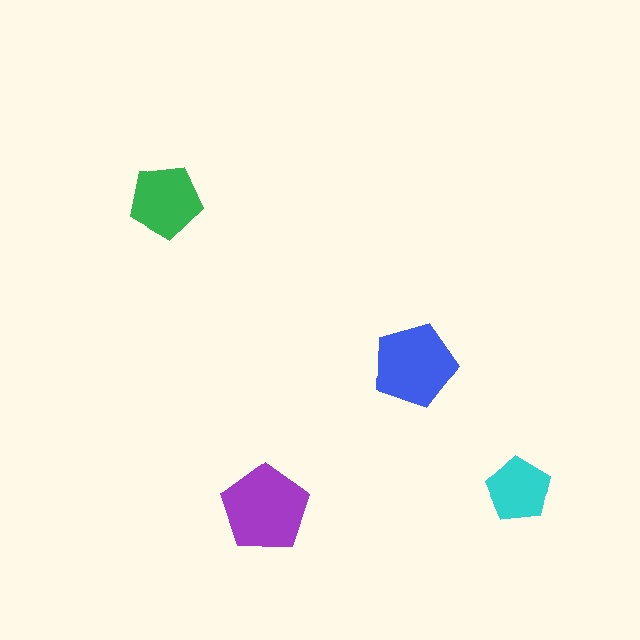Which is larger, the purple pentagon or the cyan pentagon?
The purple one.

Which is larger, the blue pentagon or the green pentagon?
The blue one.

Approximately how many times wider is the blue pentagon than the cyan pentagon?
About 1.5 times wider.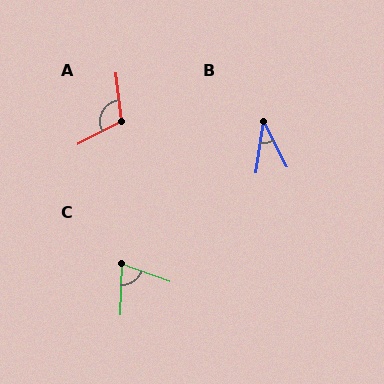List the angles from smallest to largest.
B (35°), C (72°), A (112°).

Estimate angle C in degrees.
Approximately 72 degrees.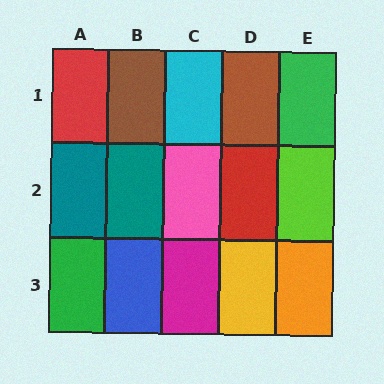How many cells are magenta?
1 cell is magenta.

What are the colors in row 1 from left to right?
Red, brown, cyan, brown, green.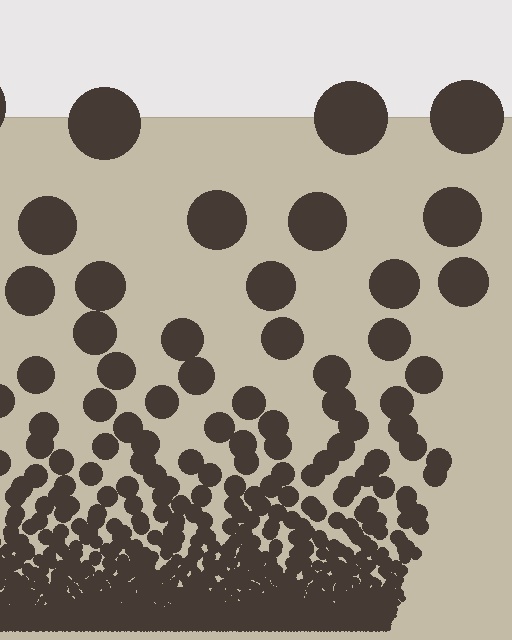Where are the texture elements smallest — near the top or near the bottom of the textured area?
Near the bottom.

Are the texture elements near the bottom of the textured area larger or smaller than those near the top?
Smaller. The gradient is inverted — elements near the bottom are smaller and denser.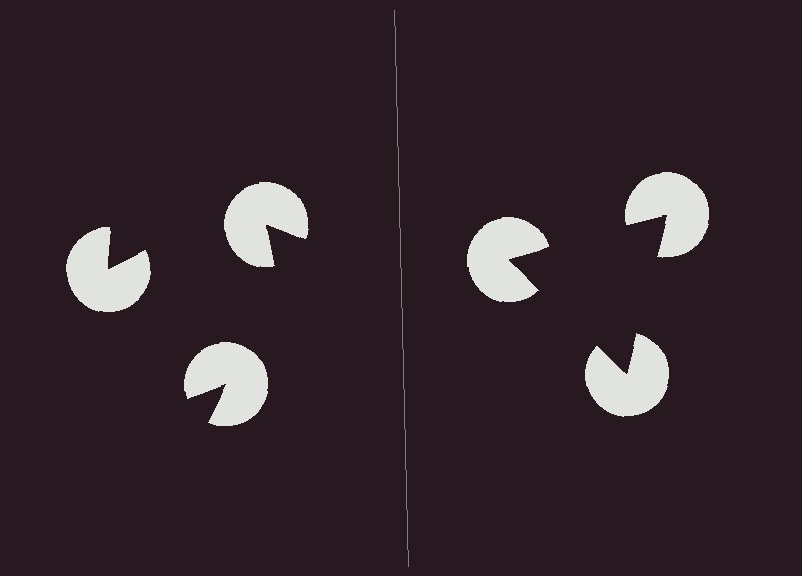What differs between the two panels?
The pac-man discs are positioned identically on both sides; only the wedge orientations differ. On the right they align to a triangle; on the left they are misaligned.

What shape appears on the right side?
An illusory triangle.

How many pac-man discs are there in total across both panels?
6 — 3 on each side.